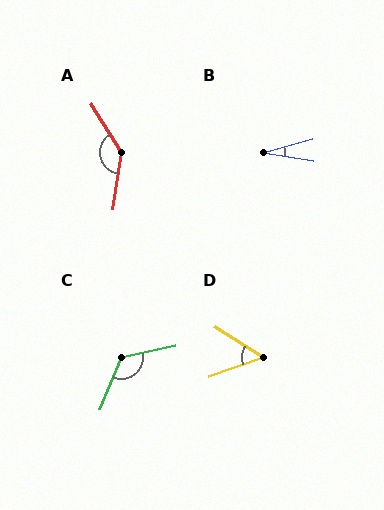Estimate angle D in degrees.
Approximately 52 degrees.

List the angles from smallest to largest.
B (25°), D (52°), C (125°), A (140°).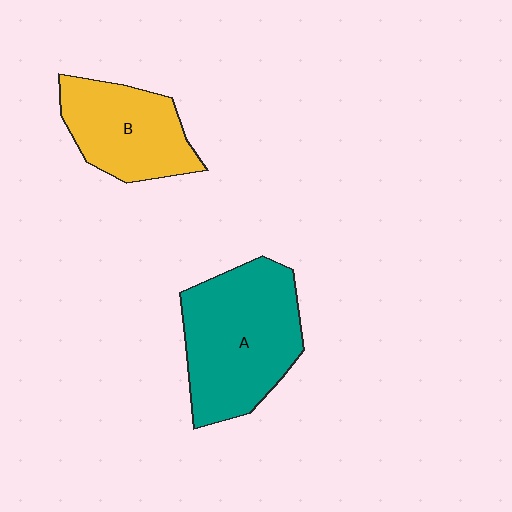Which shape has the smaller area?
Shape B (yellow).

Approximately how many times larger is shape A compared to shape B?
Approximately 1.5 times.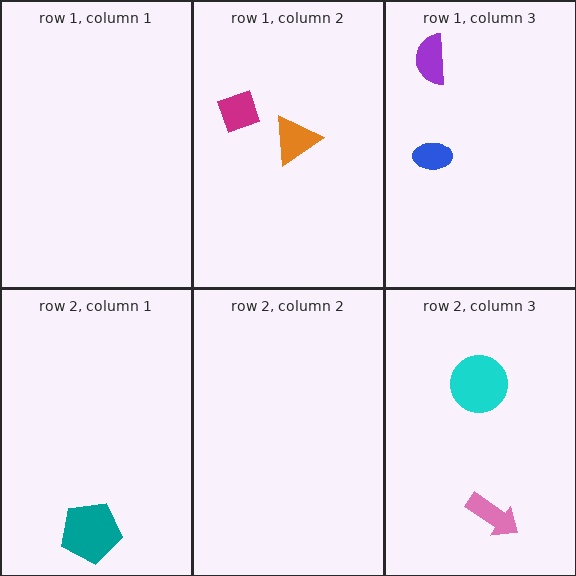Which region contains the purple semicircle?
The row 1, column 3 region.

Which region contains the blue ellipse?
The row 1, column 3 region.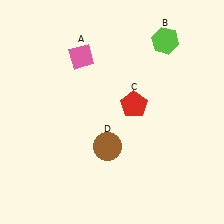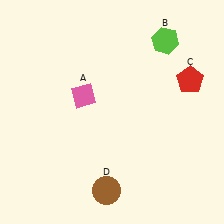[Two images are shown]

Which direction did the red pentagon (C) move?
The red pentagon (C) moved right.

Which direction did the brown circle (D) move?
The brown circle (D) moved down.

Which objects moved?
The objects that moved are: the pink diamond (A), the red pentagon (C), the brown circle (D).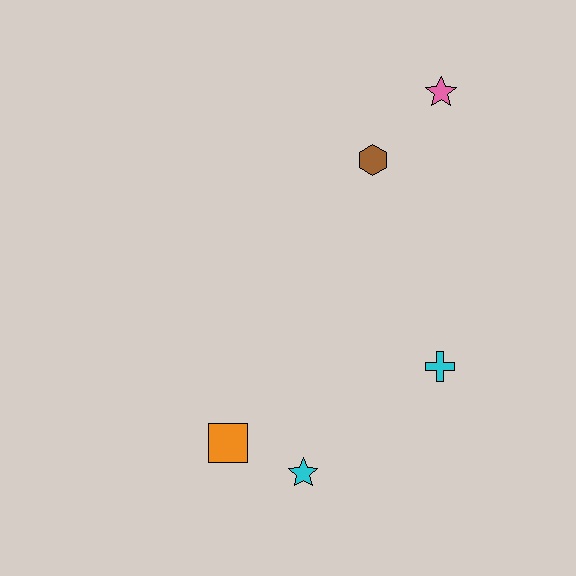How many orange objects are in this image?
There is 1 orange object.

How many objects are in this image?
There are 5 objects.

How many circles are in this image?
There are no circles.